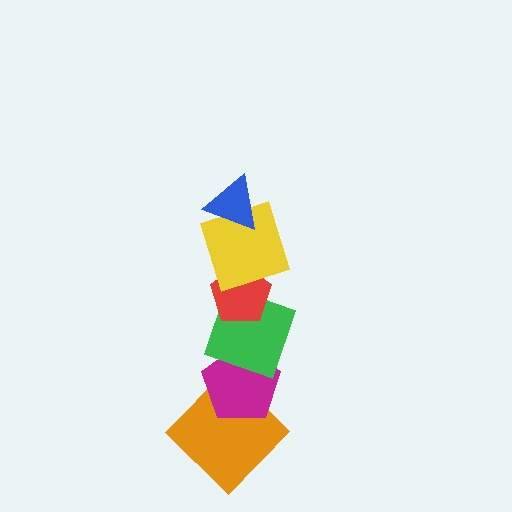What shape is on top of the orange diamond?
The magenta pentagon is on top of the orange diamond.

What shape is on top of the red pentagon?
The yellow square is on top of the red pentagon.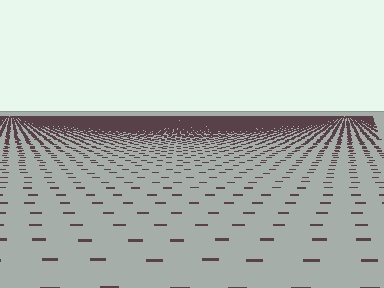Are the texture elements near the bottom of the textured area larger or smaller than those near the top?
Larger. Near the bottom, elements are closer to the viewer and appear at a bigger on-screen size.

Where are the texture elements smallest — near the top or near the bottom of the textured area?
Near the top.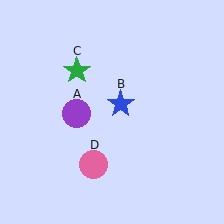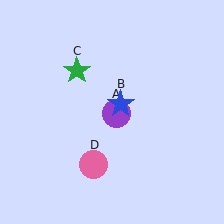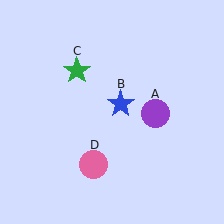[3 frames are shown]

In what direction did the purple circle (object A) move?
The purple circle (object A) moved right.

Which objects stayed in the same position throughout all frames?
Blue star (object B) and green star (object C) and pink circle (object D) remained stationary.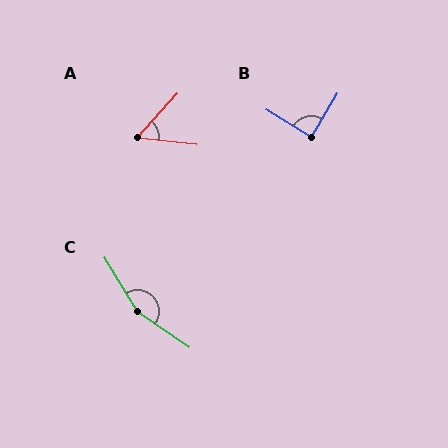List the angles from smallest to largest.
A (54°), B (90°), C (156°).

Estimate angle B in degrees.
Approximately 90 degrees.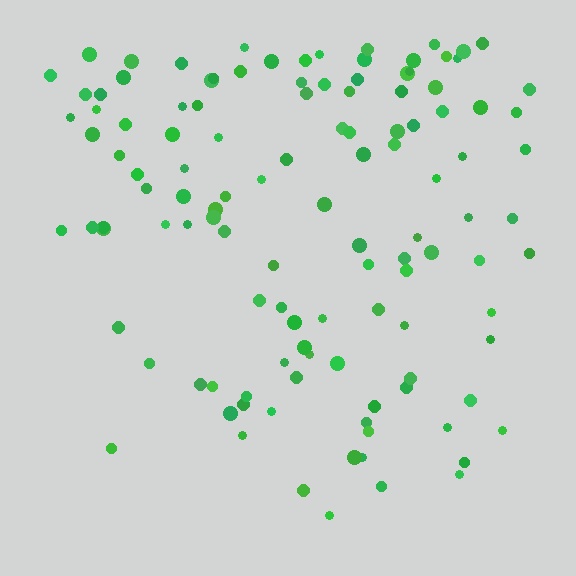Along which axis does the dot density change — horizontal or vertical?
Vertical.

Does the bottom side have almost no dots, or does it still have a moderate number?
Still a moderate number, just noticeably fewer than the top.